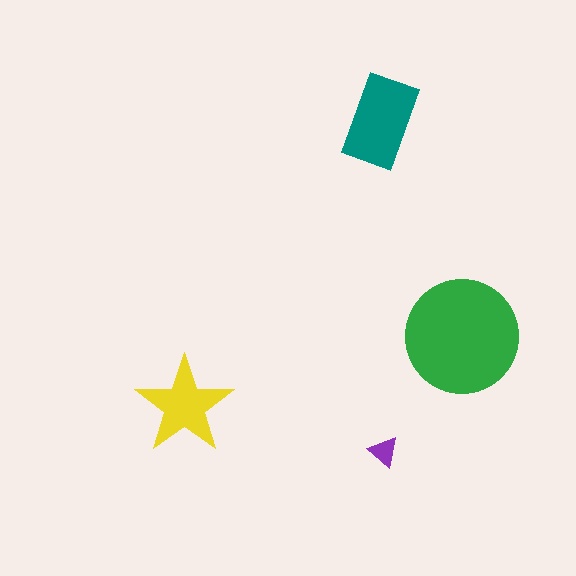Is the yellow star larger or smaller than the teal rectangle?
Smaller.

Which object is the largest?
The green circle.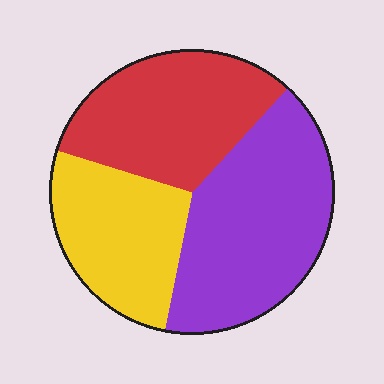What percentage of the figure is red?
Red covers roughly 30% of the figure.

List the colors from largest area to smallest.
From largest to smallest: purple, red, yellow.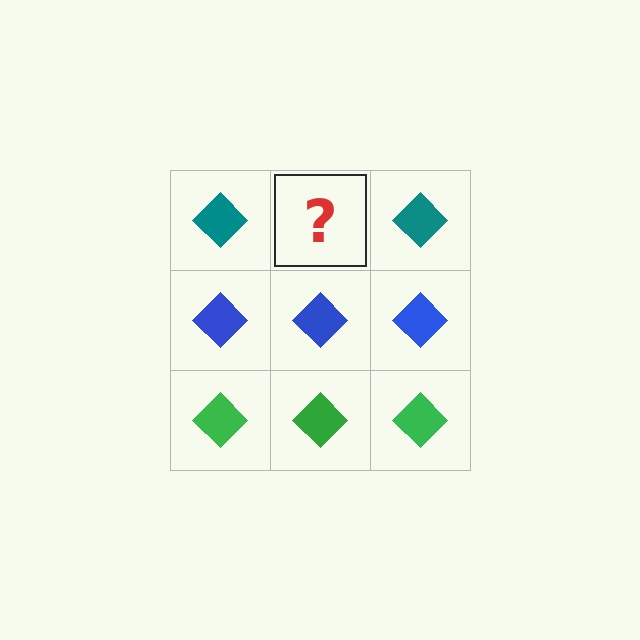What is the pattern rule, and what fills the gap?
The rule is that each row has a consistent color. The gap should be filled with a teal diamond.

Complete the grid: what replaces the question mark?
The question mark should be replaced with a teal diamond.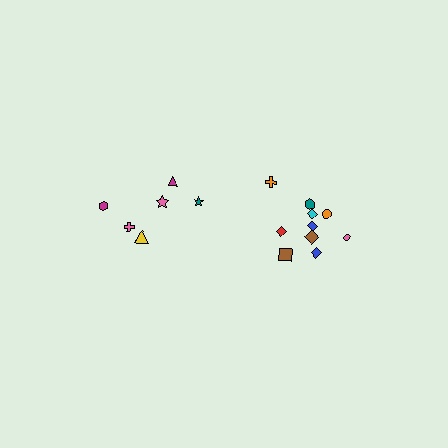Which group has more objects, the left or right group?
The right group.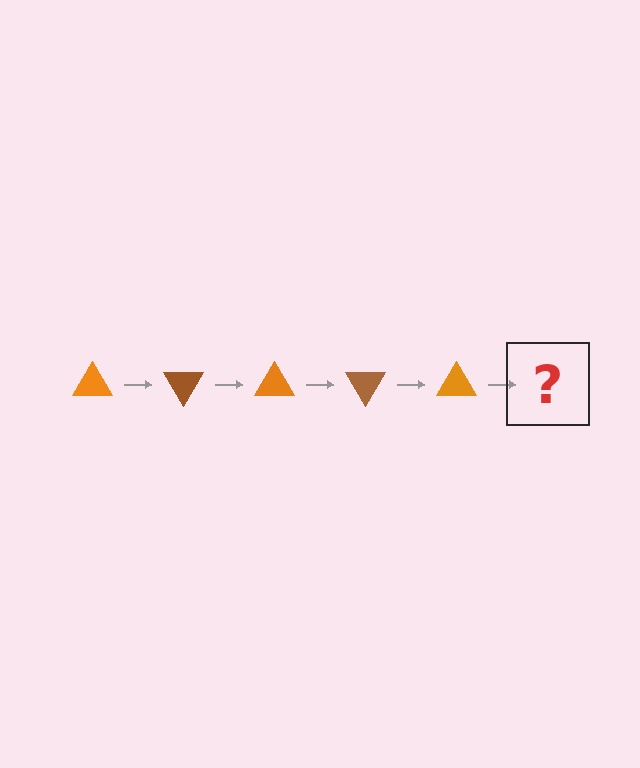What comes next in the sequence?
The next element should be a brown triangle, rotated 300 degrees from the start.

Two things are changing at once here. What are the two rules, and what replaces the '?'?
The two rules are that it rotates 60 degrees each step and the color cycles through orange and brown. The '?' should be a brown triangle, rotated 300 degrees from the start.